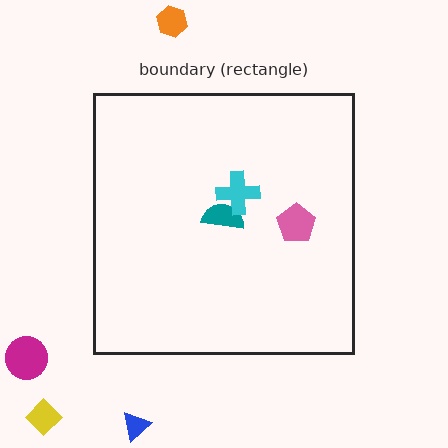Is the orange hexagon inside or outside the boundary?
Outside.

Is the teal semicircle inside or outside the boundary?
Inside.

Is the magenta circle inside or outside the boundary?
Outside.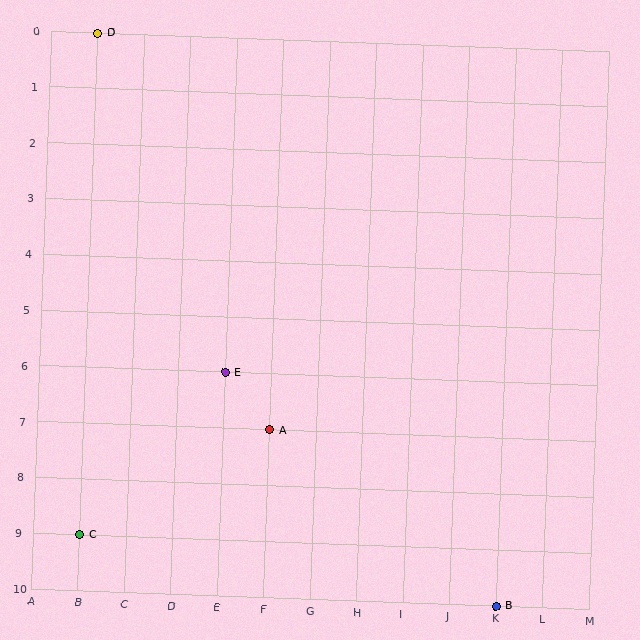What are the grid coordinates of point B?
Point B is at grid coordinates (K, 10).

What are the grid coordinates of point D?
Point D is at grid coordinates (B, 0).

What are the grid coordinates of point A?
Point A is at grid coordinates (F, 7).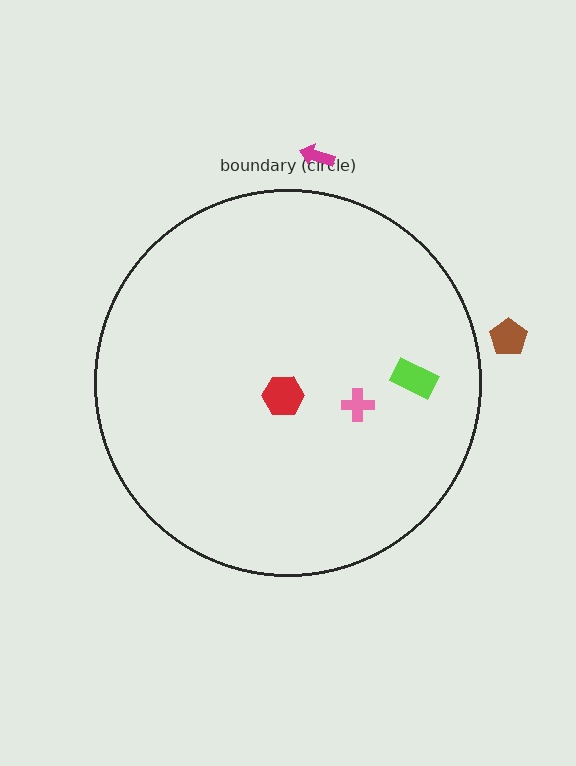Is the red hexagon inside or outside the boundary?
Inside.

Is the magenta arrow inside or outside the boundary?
Outside.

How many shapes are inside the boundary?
3 inside, 2 outside.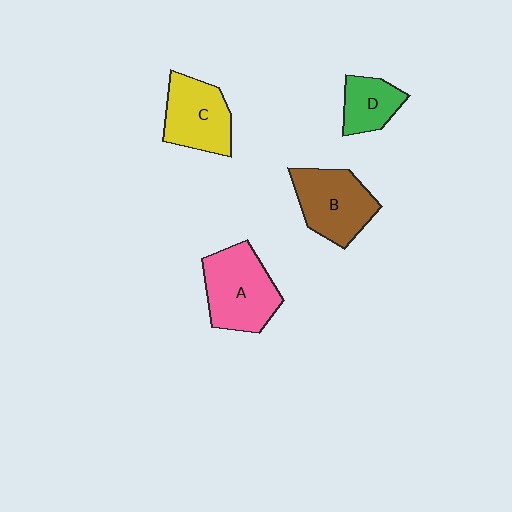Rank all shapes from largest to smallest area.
From largest to smallest: A (pink), B (brown), C (yellow), D (green).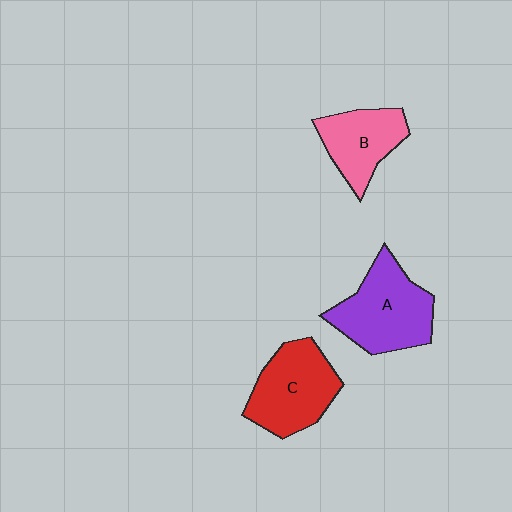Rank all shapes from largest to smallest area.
From largest to smallest: A (purple), C (red), B (pink).